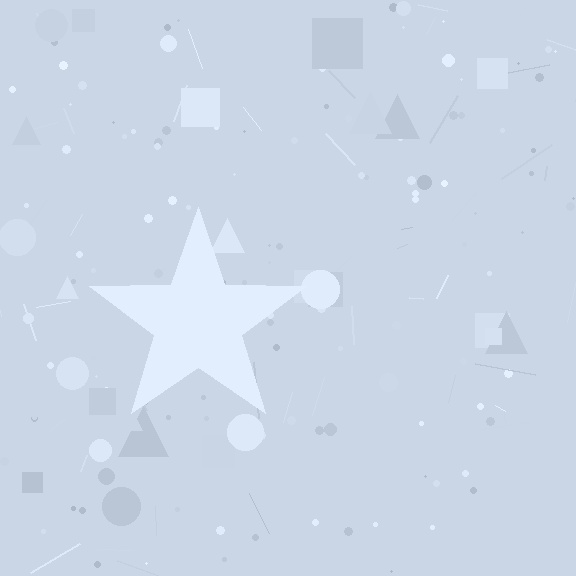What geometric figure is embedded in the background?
A star is embedded in the background.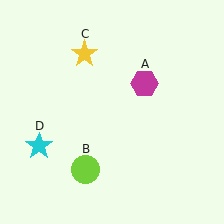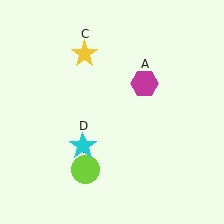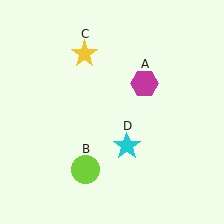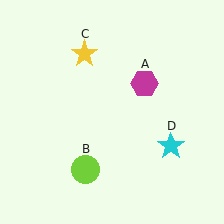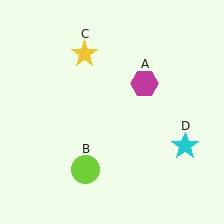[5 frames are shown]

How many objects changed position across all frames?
1 object changed position: cyan star (object D).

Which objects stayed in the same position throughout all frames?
Magenta hexagon (object A) and lime circle (object B) and yellow star (object C) remained stationary.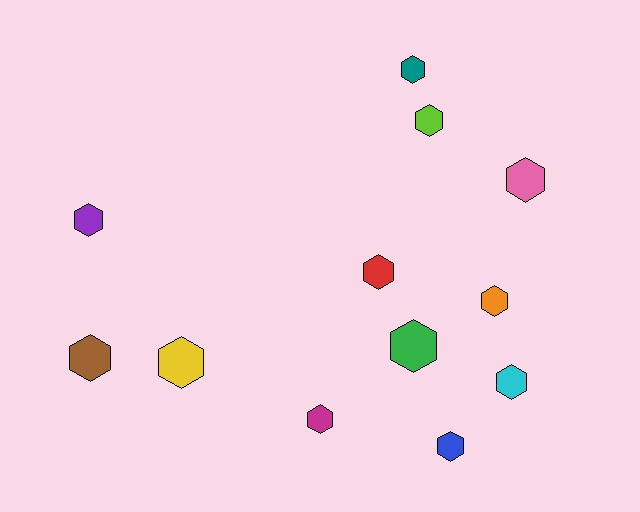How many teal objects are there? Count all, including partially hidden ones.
There is 1 teal object.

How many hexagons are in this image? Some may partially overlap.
There are 12 hexagons.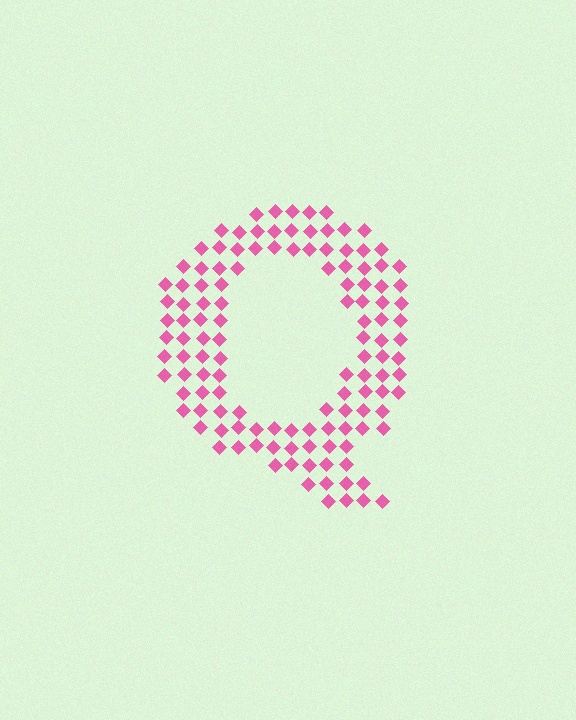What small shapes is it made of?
It is made of small diamonds.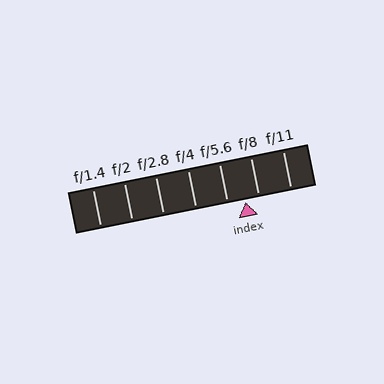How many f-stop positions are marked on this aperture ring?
There are 7 f-stop positions marked.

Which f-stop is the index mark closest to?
The index mark is closest to f/8.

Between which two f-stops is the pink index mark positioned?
The index mark is between f/5.6 and f/8.